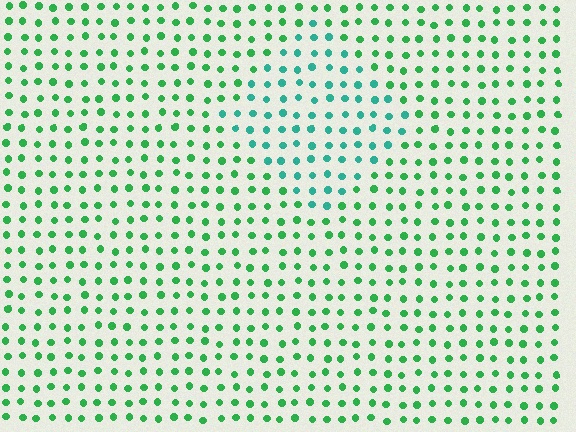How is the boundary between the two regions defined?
The boundary is defined purely by a slight shift in hue (about 34 degrees). Spacing, size, and orientation are identical on both sides.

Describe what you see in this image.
The image is filled with small green elements in a uniform arrangement. A diamond-shaped region is visible where the elements are tinted to a slightly different hue, forming a subtle color boundary.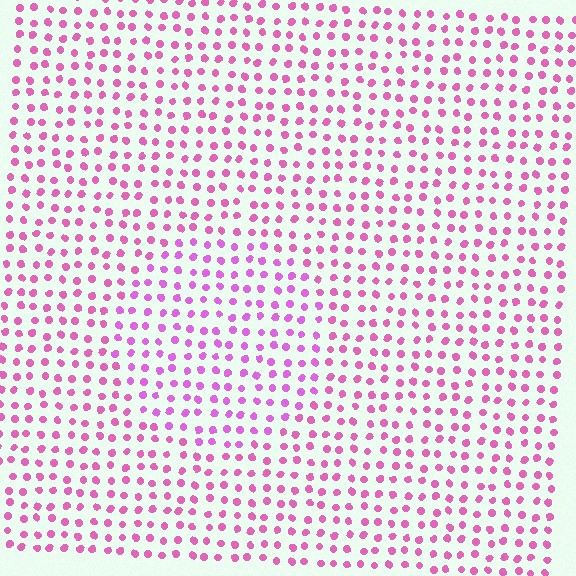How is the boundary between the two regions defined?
The boundary is defined purely by a slight shift in hue (about 22 degrees). Spacing, size, and orientation are identical on both sides.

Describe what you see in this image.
The image is filled with small pink elements in a uniform arrangement. A circle-shaped region is visible where the elements are tinted to a slightly different hue, forming a subtle color boundary.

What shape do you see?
I see a circle.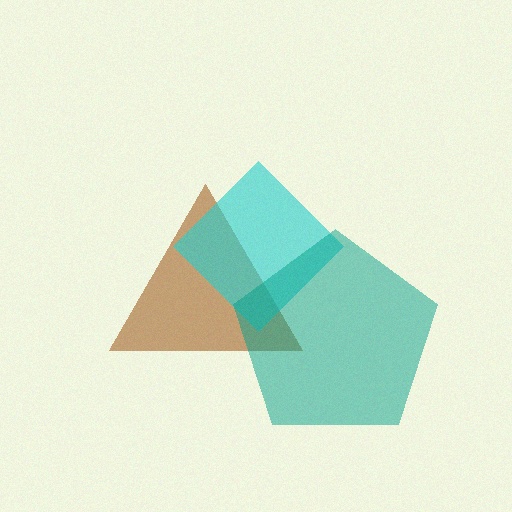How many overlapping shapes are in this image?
There are 3 overlapping shapes in the image.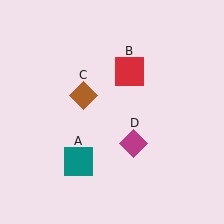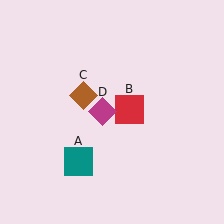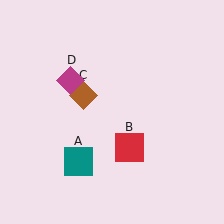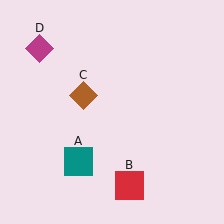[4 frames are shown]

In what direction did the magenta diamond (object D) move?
The magenta diamond (object D) moved up and to the left.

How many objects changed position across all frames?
2 objects changed position: red square (object B), magenta diamond (object D).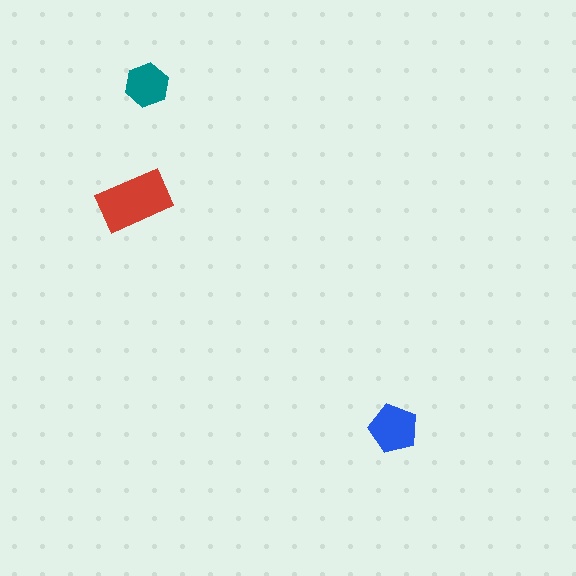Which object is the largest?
The red rectangle.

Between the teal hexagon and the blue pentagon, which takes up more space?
The blue pentagon.